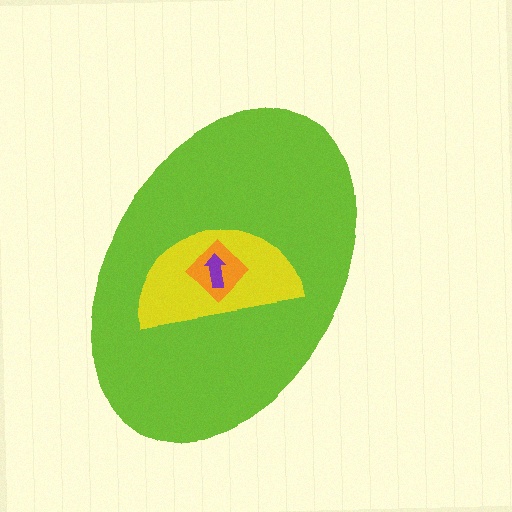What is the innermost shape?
The purple arrow.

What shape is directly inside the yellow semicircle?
The orange diamond.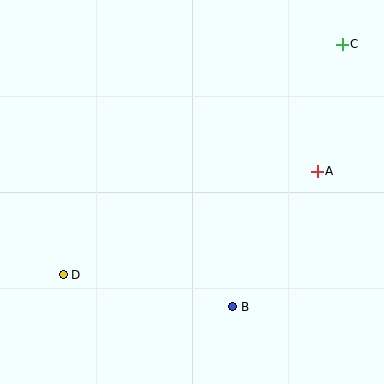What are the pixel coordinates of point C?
Point C is at (342, 44).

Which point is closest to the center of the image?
Point B at (233, 307) is closest to the center.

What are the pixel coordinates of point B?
Point B is at (233, 307).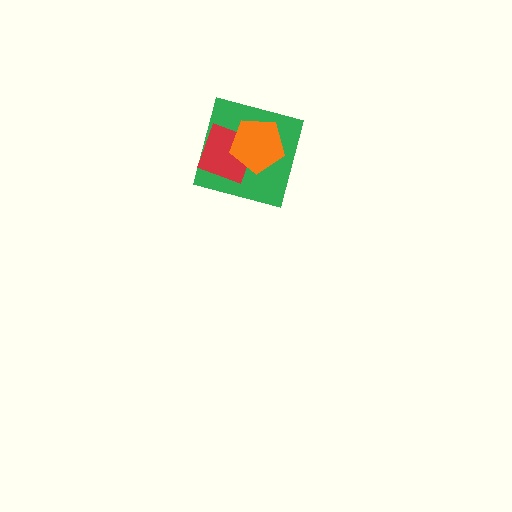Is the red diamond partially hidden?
Yes, it is partially covered by another shape.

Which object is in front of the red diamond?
The orange pentagon is in front of the red diamond.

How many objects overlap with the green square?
2 objects overlap with the green square.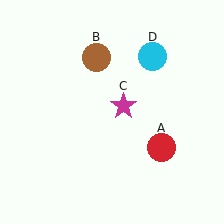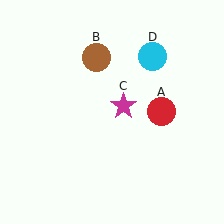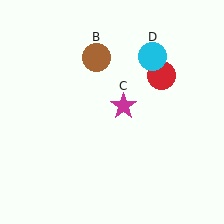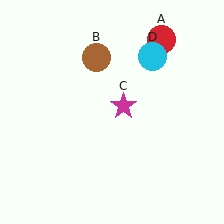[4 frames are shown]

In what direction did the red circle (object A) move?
The red circle (object A) moved up.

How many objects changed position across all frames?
1 object changed position: red circle (object A).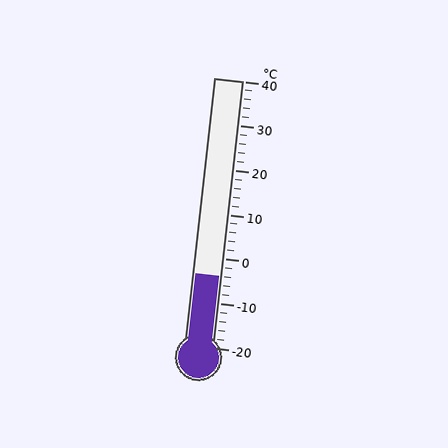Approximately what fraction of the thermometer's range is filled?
The thermometer is filled to approximately 25% of its range.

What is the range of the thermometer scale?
The thermometer scale ranges from -20°C to 40°C.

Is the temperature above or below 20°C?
The temperature is below 20°C.